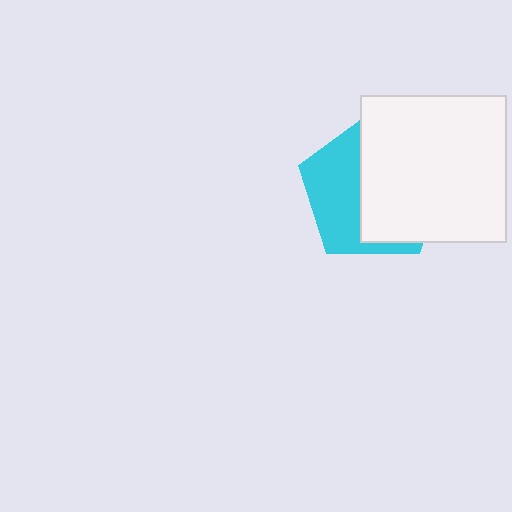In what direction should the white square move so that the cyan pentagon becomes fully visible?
The white square should move right. That is the shortest direction to clear the overlap and leave the cyan pentagon fully visible.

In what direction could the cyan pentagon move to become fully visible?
The cyan pentagon could move left. That would shift it out from behind the white square entirely.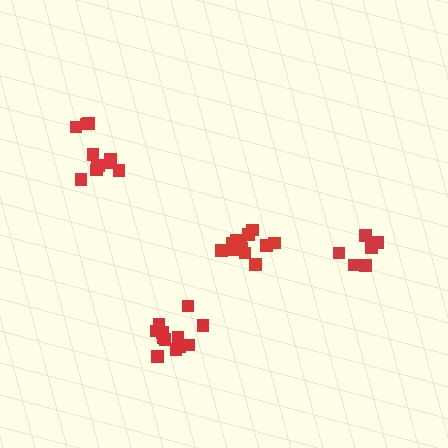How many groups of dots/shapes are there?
There are 4 groups.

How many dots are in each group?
Group 1: 11 dots, Group 2: 12 dots, Group 3: 12 dots, Group 4: 6 dots (41 total).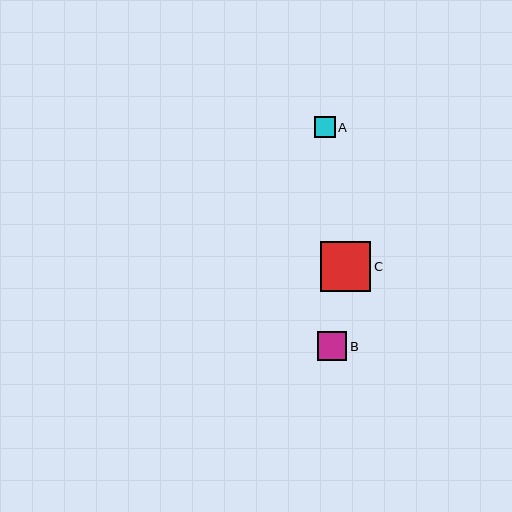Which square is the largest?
Square C is the largest with a size of approximately 50 pixels.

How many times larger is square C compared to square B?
Square C is approximately 1.7 times the size of square B.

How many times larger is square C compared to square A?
Square C is approximately 2.4 times the size of square A.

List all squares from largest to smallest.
From largest to smallest: C, B, A.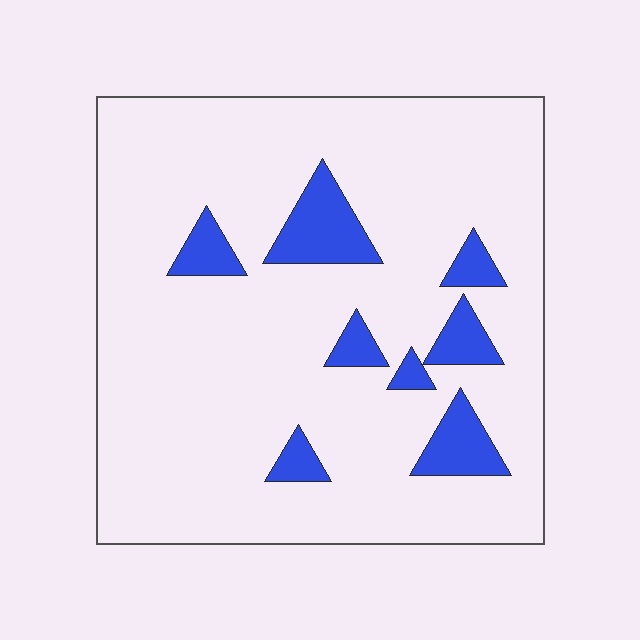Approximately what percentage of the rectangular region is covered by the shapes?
Approximately 10%.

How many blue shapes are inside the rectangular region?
8.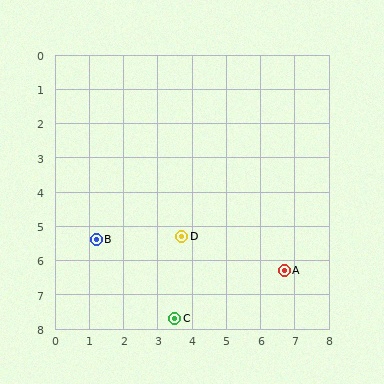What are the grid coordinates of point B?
Point B is at approximately (1.2, 5.4).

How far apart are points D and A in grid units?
Points D and A are about 3.2 grid units apart.